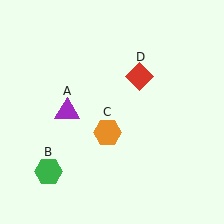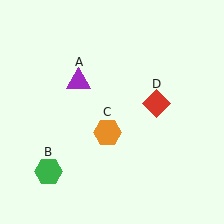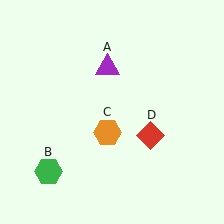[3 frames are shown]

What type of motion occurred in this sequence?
The purple triangle (object A), red diamond (object D) rotated clockwise around the center of the scene.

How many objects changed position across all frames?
2 objects changed position: purple triangle (object A), red diamond (object D).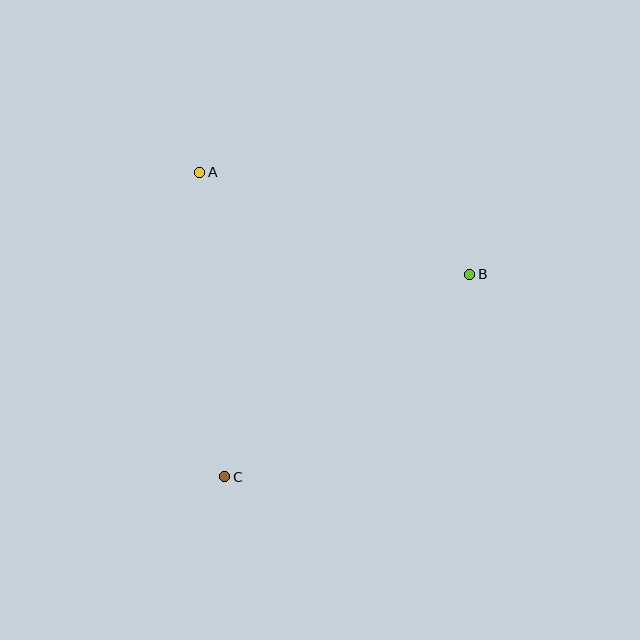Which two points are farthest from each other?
Points B and C are farthest from each other.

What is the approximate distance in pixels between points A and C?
The distance between A and C is approximately 306 pixels.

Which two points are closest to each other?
Points A and B are closest to each other.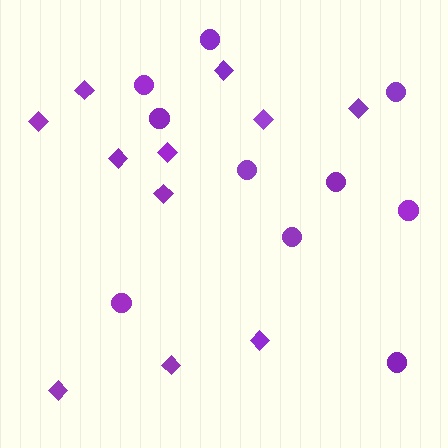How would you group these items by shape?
There are 2 groups: one group of circles (10) and one group of diamonds (11).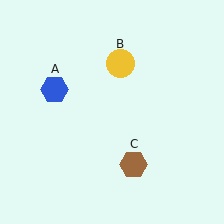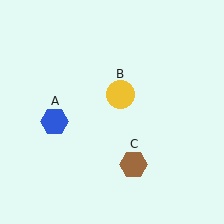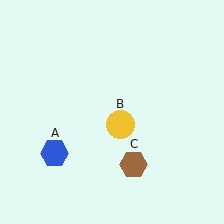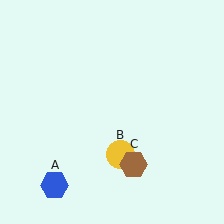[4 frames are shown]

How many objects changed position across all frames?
2 objects changed position: blue hexagon (object A), yellow circle (object B).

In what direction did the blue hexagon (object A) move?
The blue hexagon (object A) moved down.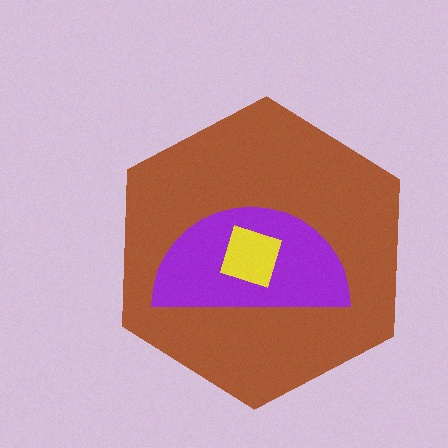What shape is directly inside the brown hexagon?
The purple semicircle.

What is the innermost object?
The yellow square.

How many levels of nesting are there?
3.